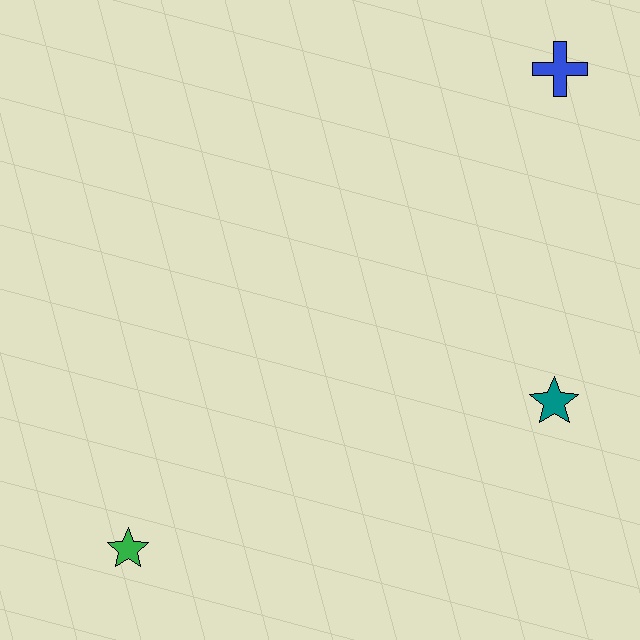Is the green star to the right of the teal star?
No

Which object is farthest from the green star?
The blue cross is farthest from the green star.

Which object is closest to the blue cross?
The teal star is closest to the blue cross.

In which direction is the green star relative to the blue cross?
The green star is below the blue cross.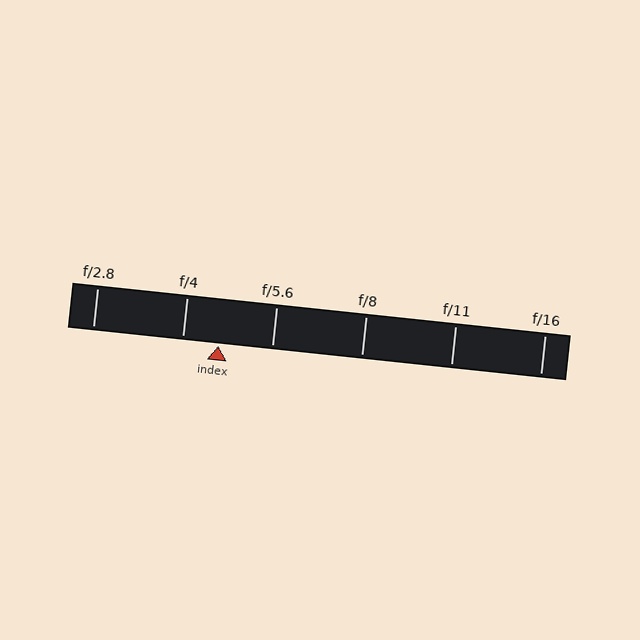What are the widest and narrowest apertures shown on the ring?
The widest aperture shown is f/2.8 and the narrowest is f/16.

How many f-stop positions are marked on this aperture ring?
There are 6 f-stop positions marked.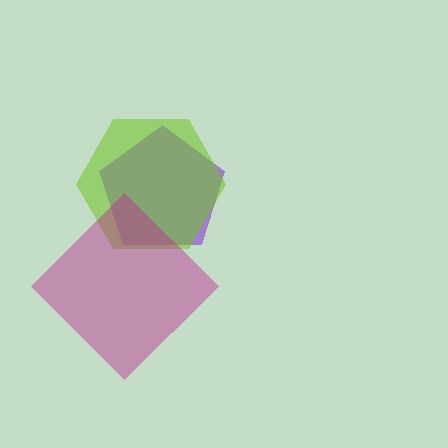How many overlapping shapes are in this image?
There are 3 overlapping shapes in the image.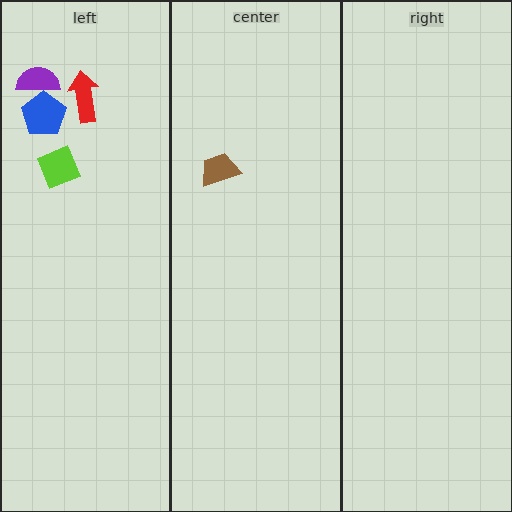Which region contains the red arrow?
The left region.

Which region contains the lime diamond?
The left region.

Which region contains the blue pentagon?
The left region.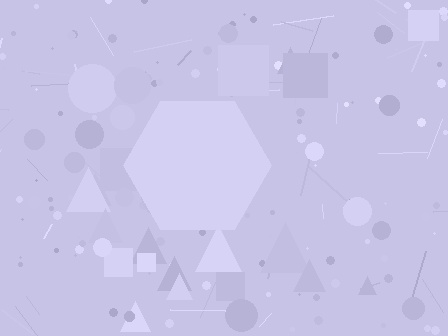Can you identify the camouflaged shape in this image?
The camouflaged shape is a hexagon.